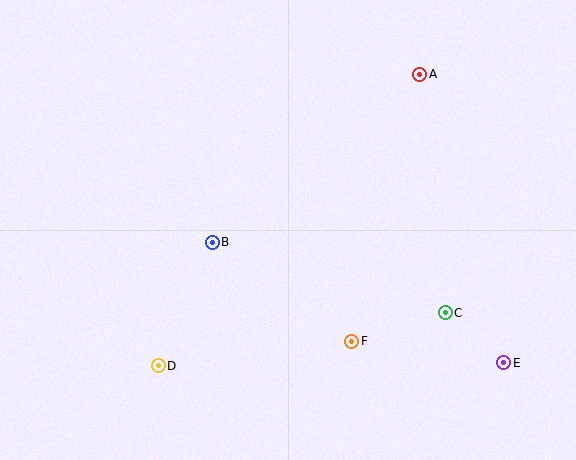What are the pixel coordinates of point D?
Point D is at (158, 366).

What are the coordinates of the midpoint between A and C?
The midpoint between A and C is at (432, 194).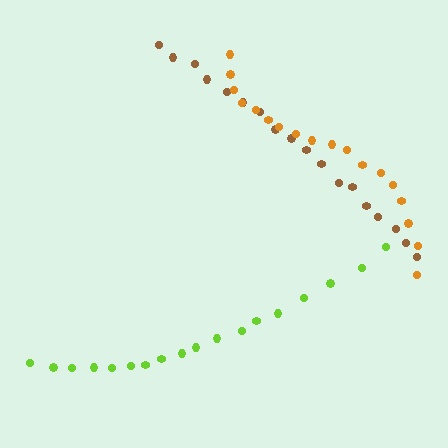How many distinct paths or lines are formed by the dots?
There are 3 distinct paths.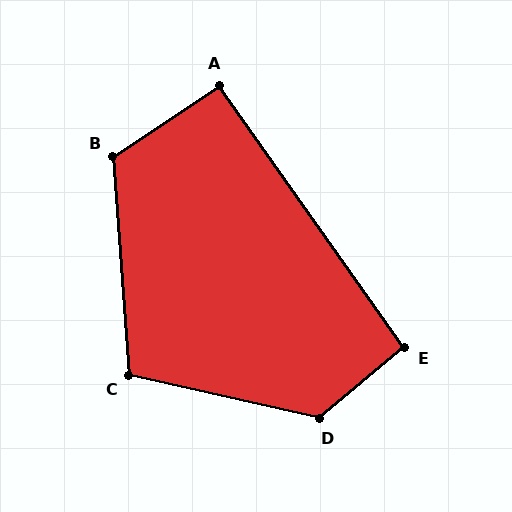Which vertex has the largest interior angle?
D, at approximately 127 degrees.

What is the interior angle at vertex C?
Approximately 107 degrees (obtuse).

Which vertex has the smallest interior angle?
A, at approximately 92 degrees.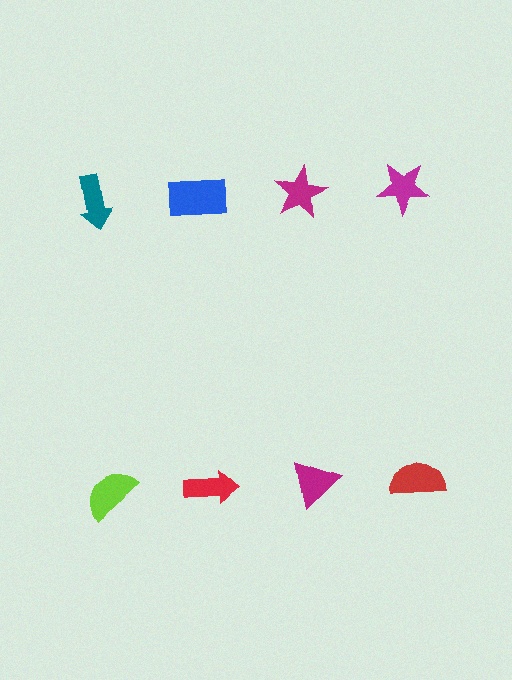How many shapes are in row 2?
4 shapes.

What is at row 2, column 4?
A red semicircle.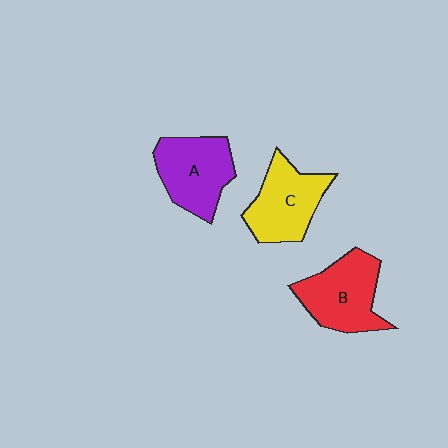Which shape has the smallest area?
Shape C (yellow).